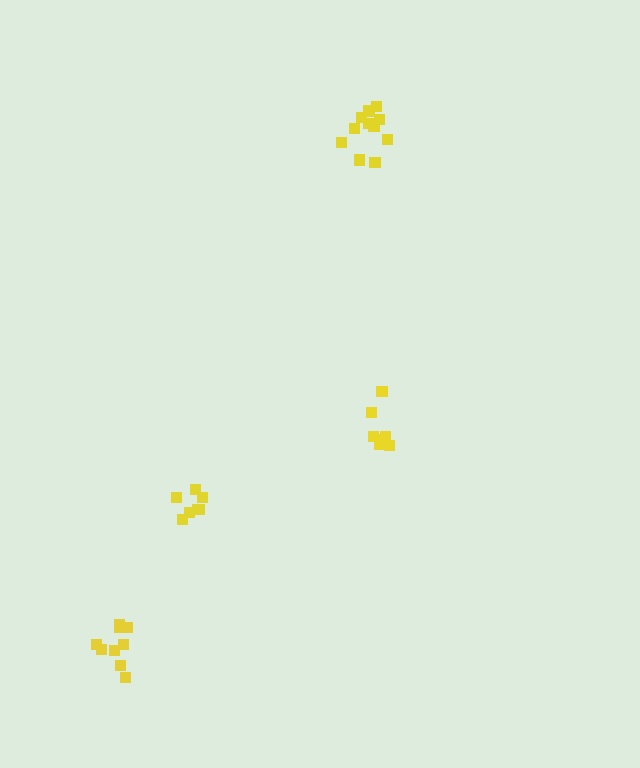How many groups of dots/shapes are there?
There are 4 groups.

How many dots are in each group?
Group 1: 7 dots, Group 2: 13 dots, Group 3: 7 dots, Group 4: 9 dots (36 total).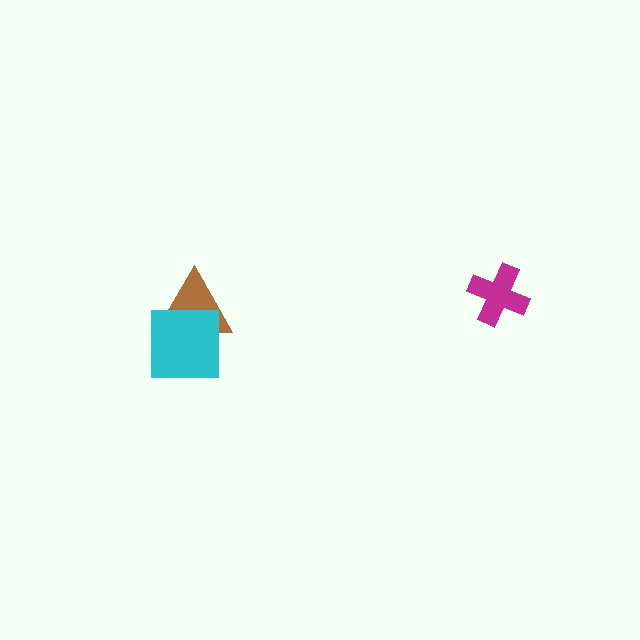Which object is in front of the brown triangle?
The cyan square is in front of the brown triangle.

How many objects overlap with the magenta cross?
0 objects overlap with the magenta cross.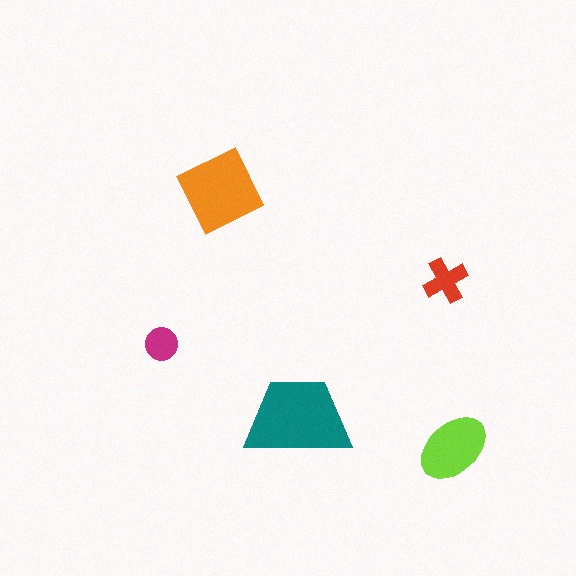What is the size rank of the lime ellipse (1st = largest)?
3rd.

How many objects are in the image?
There are 5 objects in the image.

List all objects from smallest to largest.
The magenta circle, the red cross, the lime ellipse, the orange square, the teal trapezoid.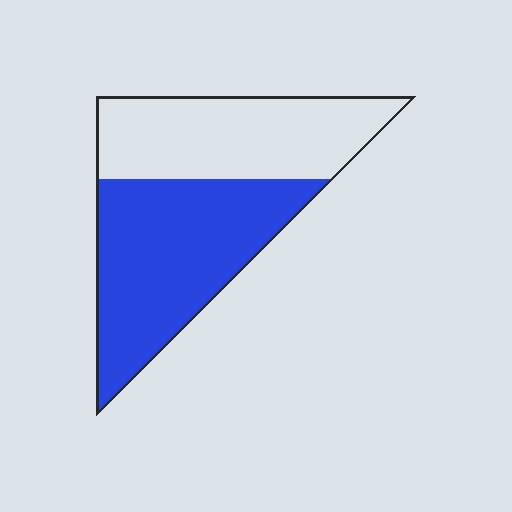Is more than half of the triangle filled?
Yes.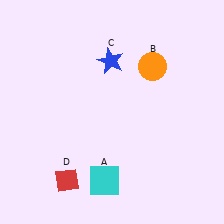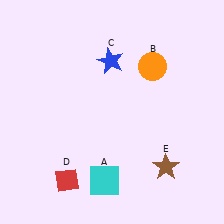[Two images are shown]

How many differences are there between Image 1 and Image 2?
There is 1 difference between the two images.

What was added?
A brown star (E) was added in Image 2.